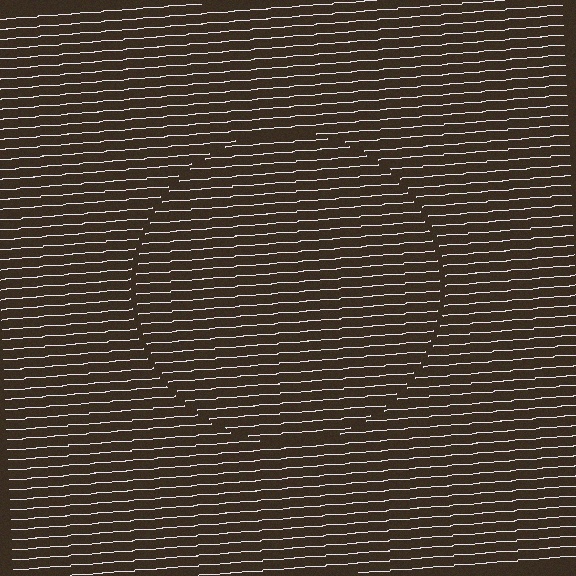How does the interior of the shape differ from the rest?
The interior of the shape contains the same grating, shifted by half a period — the contour is defined by the phase discontinuity where line-ends from the inner and outer gratings abut.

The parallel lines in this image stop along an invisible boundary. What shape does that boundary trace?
An illusory circle. The interior of the shape contains the same grating, shifted by half a period — the contour is defined by the phase discontinuity where line-ends from the inner and outer gratings abut.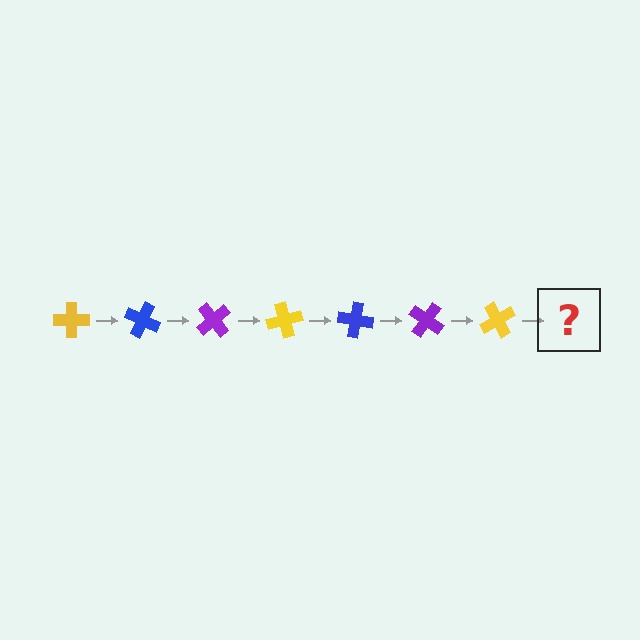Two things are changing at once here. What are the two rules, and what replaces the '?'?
The two rules are that it rotates 25 degrees each step and the color cycles through yellow, blue, and purple. The '?' should be a blue cross, rotated 175 degrees from the start.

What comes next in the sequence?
The next element should be a blue cross, rotated 175 degrees from the start.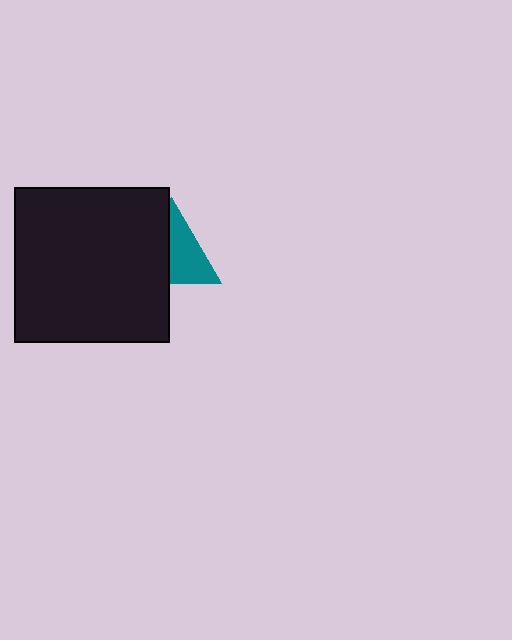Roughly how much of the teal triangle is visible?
About half of it is visible (roughly 54%).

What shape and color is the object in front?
The object in front is a black square.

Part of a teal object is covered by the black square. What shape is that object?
It is a triangle.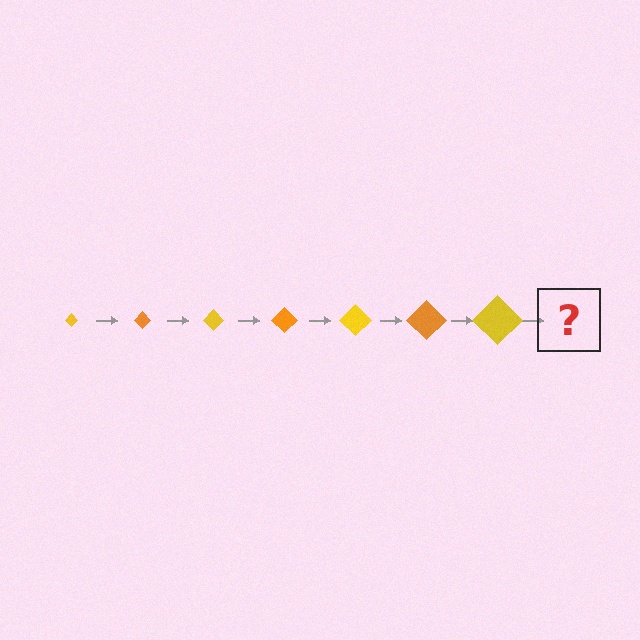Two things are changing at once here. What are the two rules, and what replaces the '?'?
The two rules are that the diamond grows larger each step and the color cycles through yellow and orange. The '?' should be an orange diamond, larger than the previous one.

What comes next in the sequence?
The next element should be an orange diamond, larger than the previous one.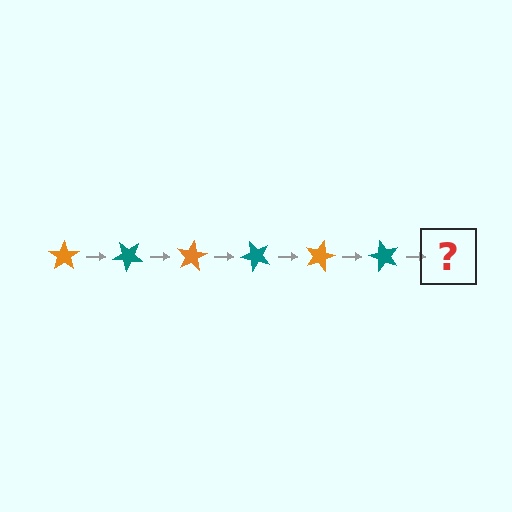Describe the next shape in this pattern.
It should be an orange star, rotated 240 degrees from the start.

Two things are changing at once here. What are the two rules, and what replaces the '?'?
The two rules are that it rotates 40 degrees each step and the color cycles through orange and teal. The '?' should be an orange star, rotated 240 degrees from the start.